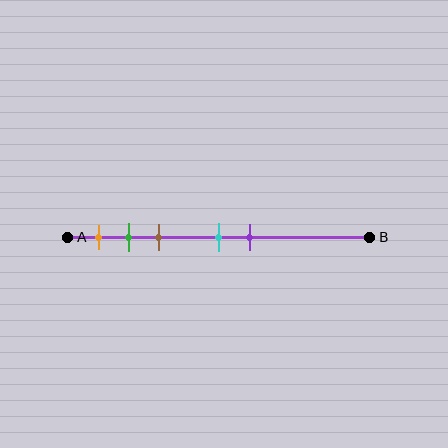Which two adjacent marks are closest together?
The green and brown marks are the closest adjacent pair.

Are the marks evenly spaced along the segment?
No, the marks are not evenly spaced.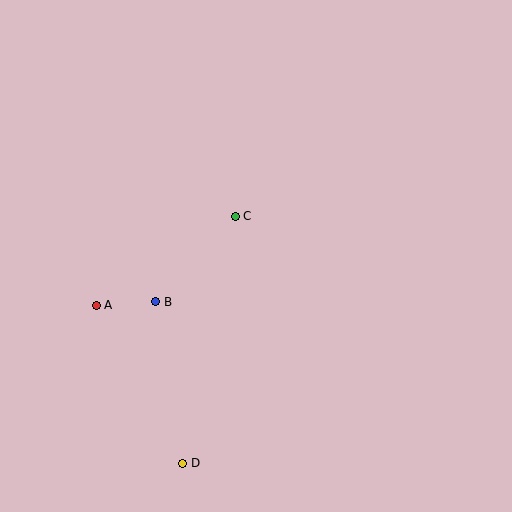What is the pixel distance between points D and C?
The distance between D and C is 252 pixels.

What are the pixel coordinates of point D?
Point D is at (183, 463).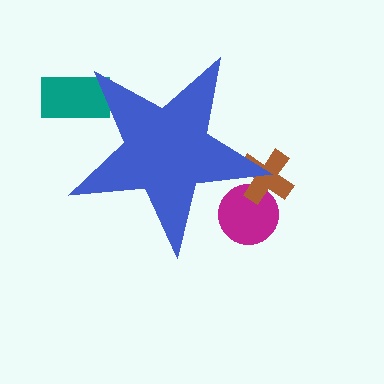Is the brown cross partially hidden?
Yes, the brown cross is partially hidden behind the blue star.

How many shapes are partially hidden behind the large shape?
3 shapes are partially hidden.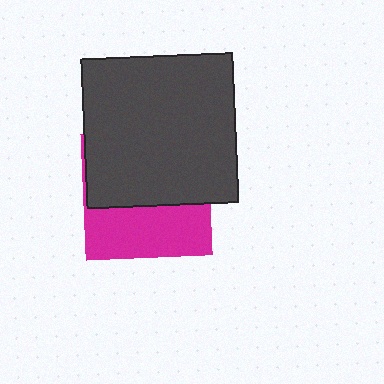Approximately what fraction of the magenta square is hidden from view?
Roughly 59% of the magenta square is hidden behind the dark gray rectangle.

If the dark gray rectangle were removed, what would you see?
You would see the complete magenta square.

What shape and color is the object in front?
The object in front is a dark gray rectangle.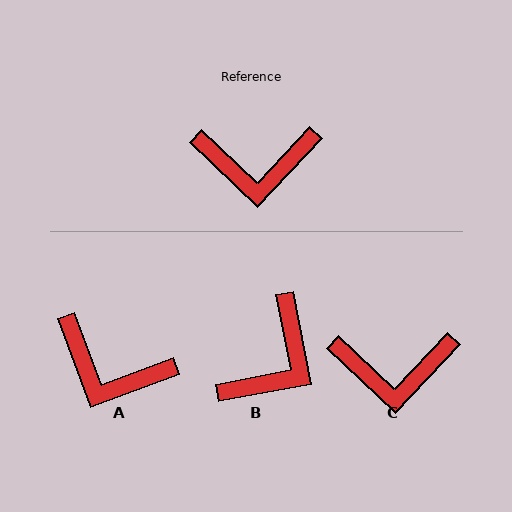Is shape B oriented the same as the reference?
No, it is off by about 54 degrees.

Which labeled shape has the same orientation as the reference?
C.